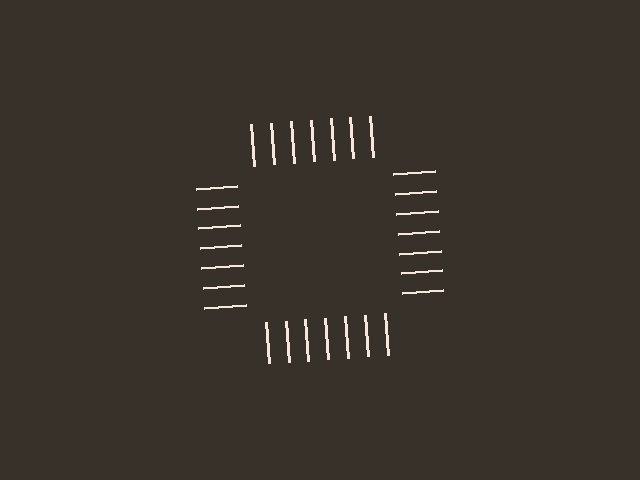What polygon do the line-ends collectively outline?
An illusory square — the line segments terminate on its edges but no continuous stroke is drawn.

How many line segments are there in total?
28 — 7 along each of the 4 edges.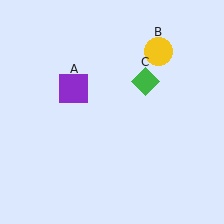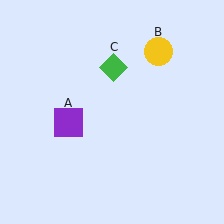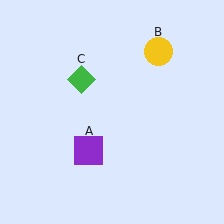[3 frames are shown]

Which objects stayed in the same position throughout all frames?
Yellow circle (object B) remained stationary.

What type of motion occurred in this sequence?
The purple square (object A), green diamond (object C) rotated counterclockwise around the center of the scene.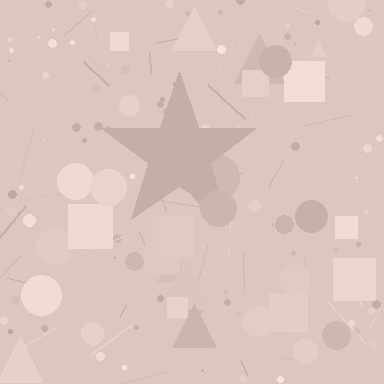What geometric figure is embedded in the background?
A star is embedded in the background.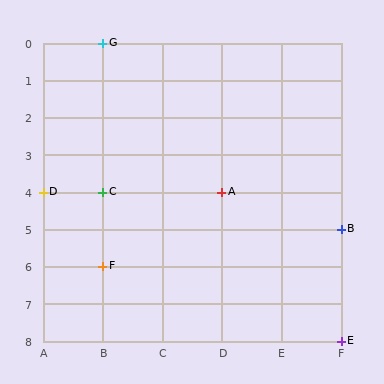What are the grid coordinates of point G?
Point G is at grid coordinates (B, 0).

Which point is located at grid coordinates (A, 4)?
Point D is at (A, 4).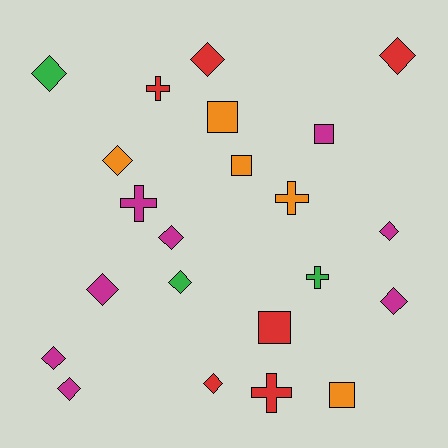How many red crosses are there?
There are 2 red crosses.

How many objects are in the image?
There are 22 objects.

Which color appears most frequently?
Magenta, with 8 objects.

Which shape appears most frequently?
Diamond, with 12 objects.